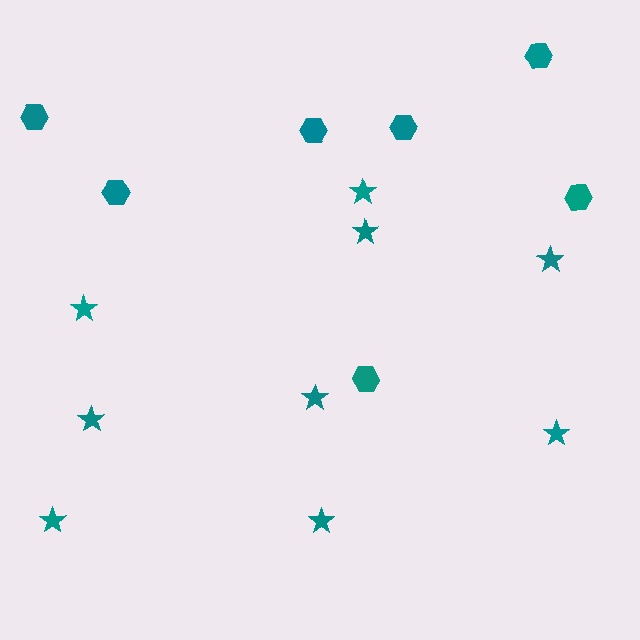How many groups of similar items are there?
There are 2 groups: one group of hexagons (7) and one group of stars (9).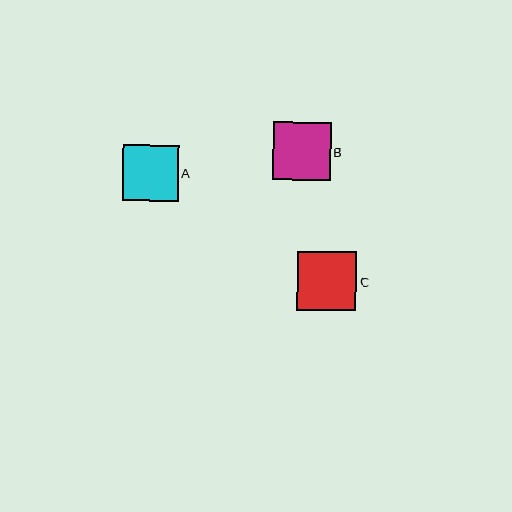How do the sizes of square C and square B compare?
Square C and square B are approximately the same size.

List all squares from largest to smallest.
From largest to smallest: C, B, A.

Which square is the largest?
Square C is the largest with a size of approximately 59 pixels.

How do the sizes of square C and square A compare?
Square C and square A are approximately the same size.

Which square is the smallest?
Square A is the smallest with a size of approximately 56 pixels.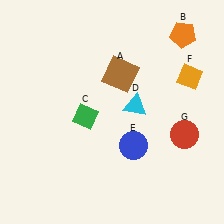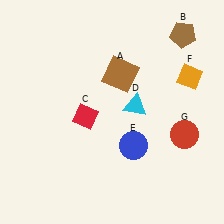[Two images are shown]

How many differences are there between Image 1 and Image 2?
There are 2 differences between the two images.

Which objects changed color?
B changed from orange to brown. C changed from green to red.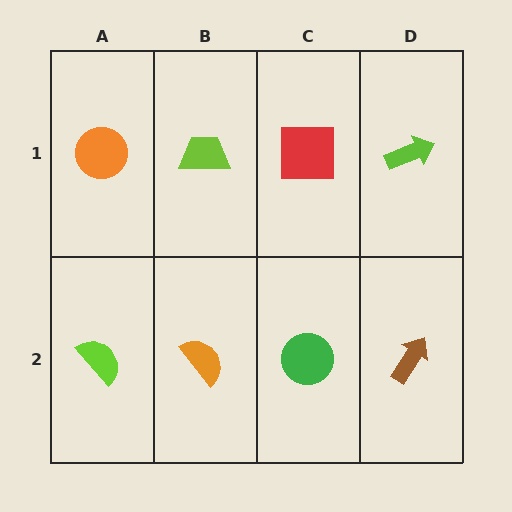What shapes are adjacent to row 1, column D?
A brown arrow (row 2, column D), a red square (row 1, column C).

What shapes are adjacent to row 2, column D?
A lime arrow (row 1, column D), a green circle (row 2, column C).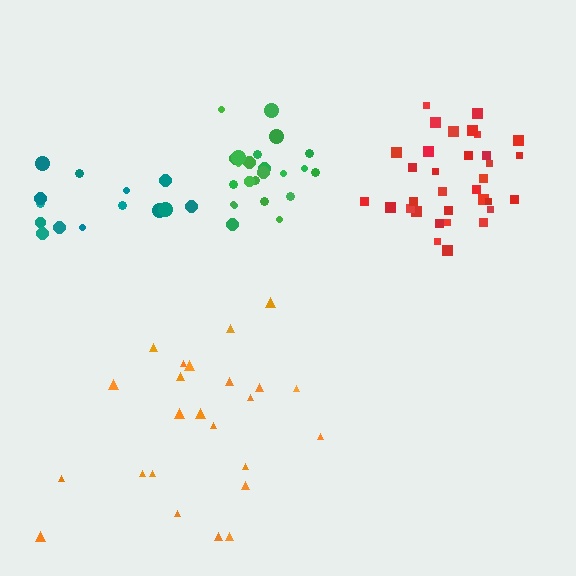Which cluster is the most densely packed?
Red.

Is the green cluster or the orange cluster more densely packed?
Green.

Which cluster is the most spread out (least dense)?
Orange.